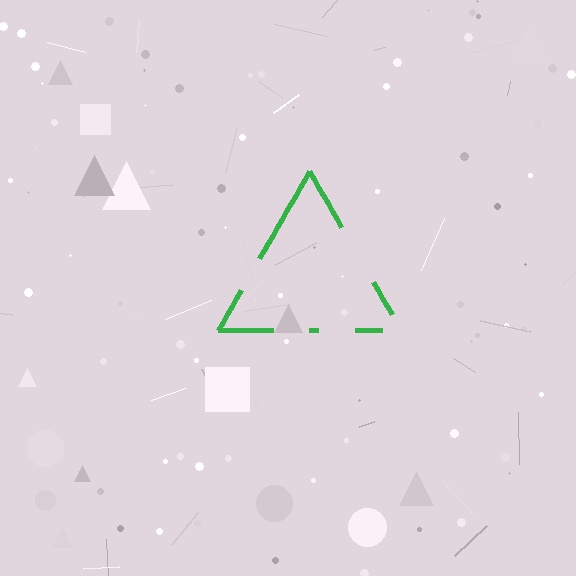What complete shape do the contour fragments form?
The contour fragments form a triangle.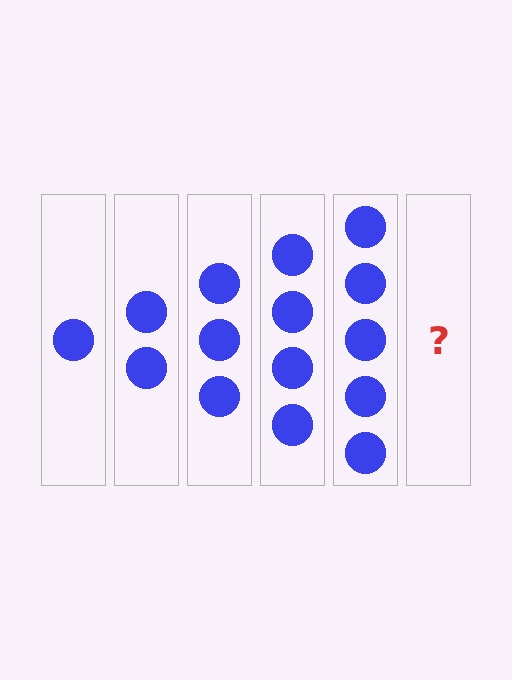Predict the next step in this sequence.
The next step is 6 circles.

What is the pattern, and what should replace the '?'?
The pattern is that each step adds one more circle. The '?' should be 6 circles.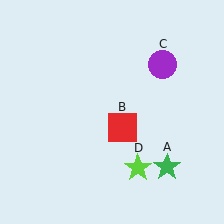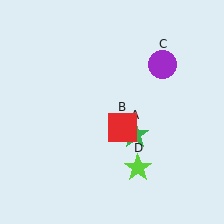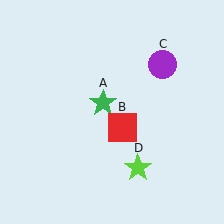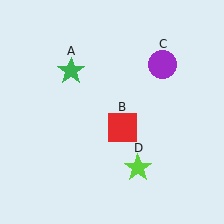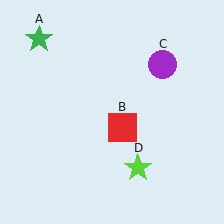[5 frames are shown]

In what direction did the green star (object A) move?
The green star (object A) moved up and to the left.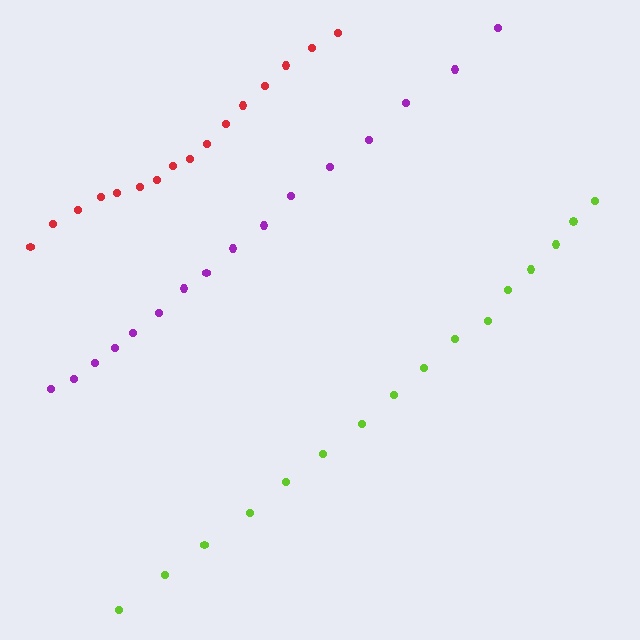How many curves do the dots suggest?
There are 3 distinct paths.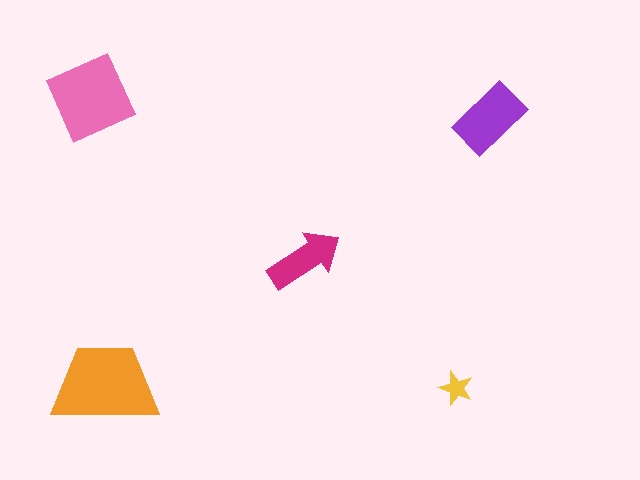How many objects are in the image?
There are 5 objects in the image.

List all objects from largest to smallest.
The orange trapezoid, the pink diamond, the purple rectangle, the magenta arrow, the yellow star.